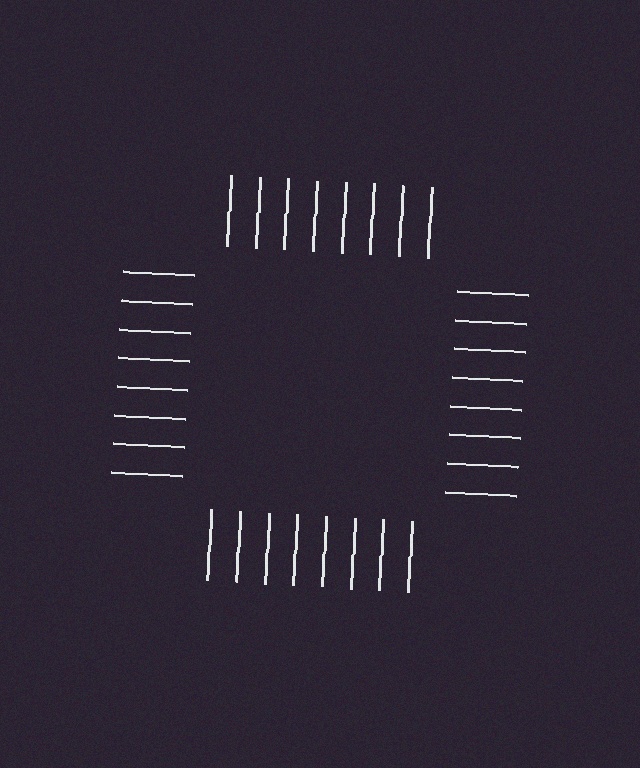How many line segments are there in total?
32 — 8 along each of the 4 edges.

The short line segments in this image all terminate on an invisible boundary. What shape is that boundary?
An illusory square — the line segments terminate on its edges but no continuous stroke is drawn.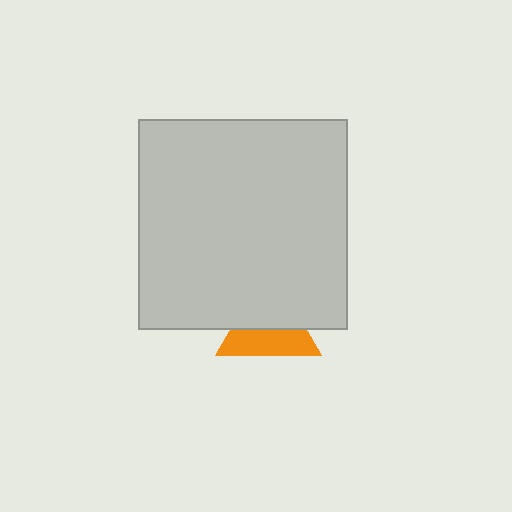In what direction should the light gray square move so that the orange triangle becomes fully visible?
The light gray square should move up. That is the shortest direction to clear the overlap and leave the orange triangle fully visible.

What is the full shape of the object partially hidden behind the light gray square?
The partially hidden object is an orange triangle.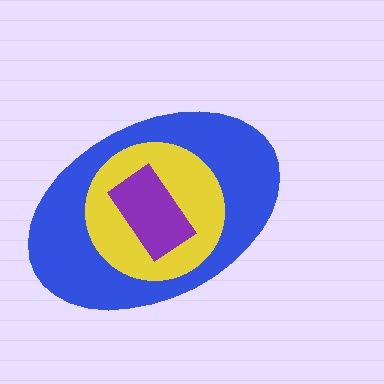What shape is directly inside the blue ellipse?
The yellow circle.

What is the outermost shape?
The blue ellipse.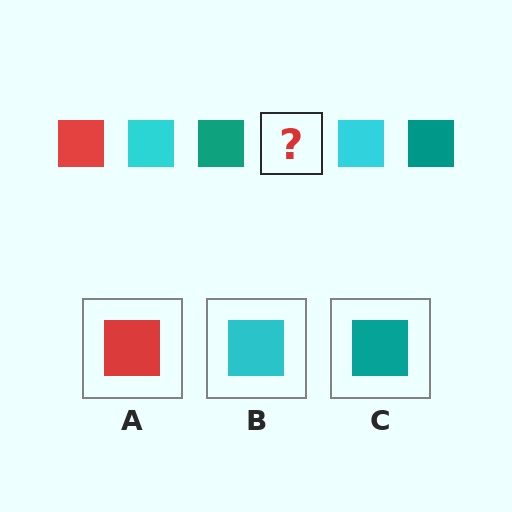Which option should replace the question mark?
Option A.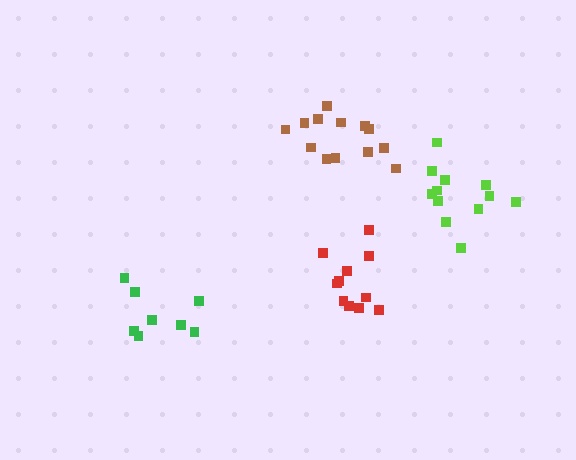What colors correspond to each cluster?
The clusters are colored: red, brown, lime, green.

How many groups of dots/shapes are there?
There are 4 groups.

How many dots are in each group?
Group 1: 11 dots, Group 2: 13 dots, Group 3: 12 dots, Group 4: 8 dots (44 total).